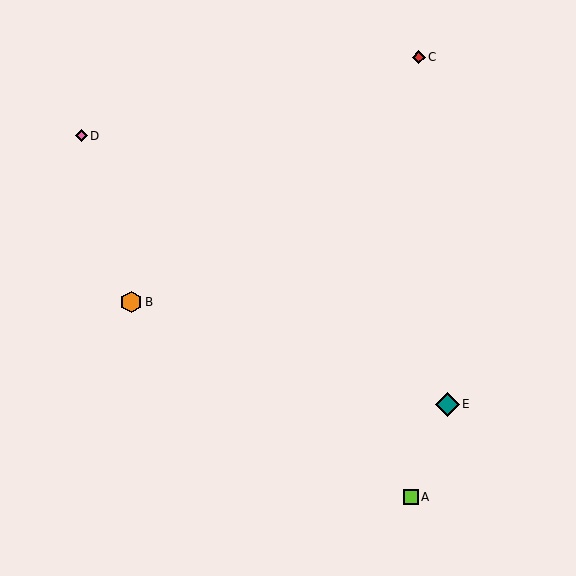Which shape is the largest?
The teal diamond (labeled E) is the largest.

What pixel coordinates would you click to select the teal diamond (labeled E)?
Click at (447, 404) to select the teal diamond E.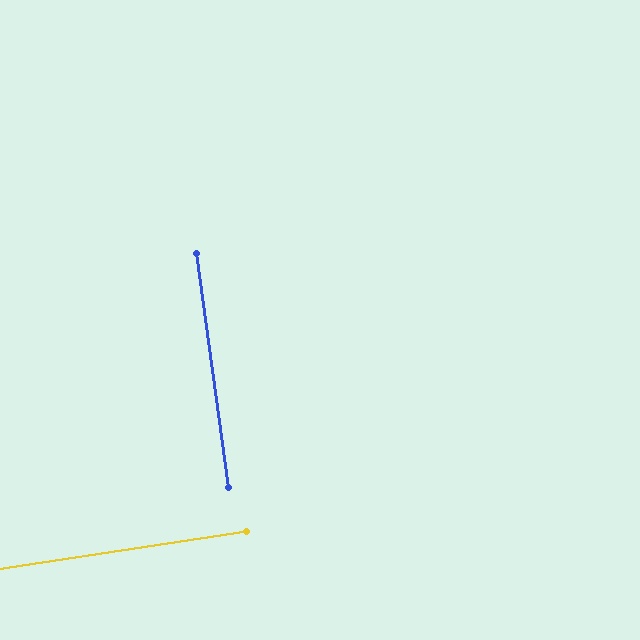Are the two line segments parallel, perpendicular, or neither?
Perpendicular — they meet at approximately 89°.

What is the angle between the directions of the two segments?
Approximately 89 degrees.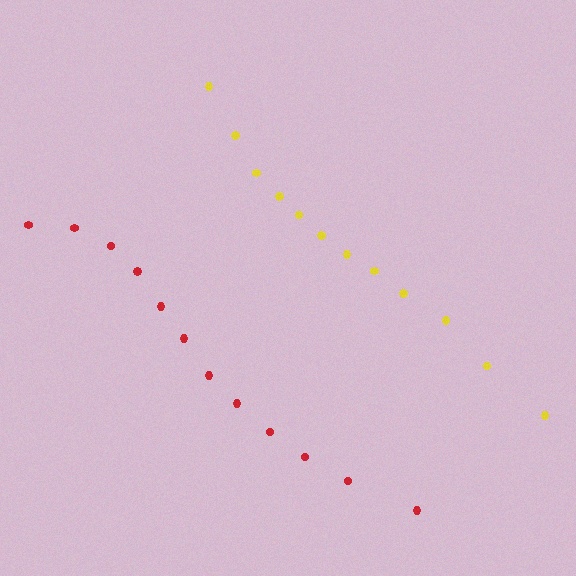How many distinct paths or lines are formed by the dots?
There are 2 distinct paths.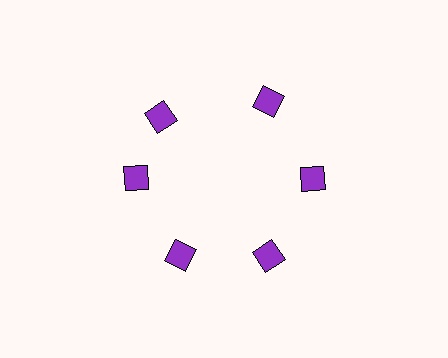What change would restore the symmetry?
The symmetry would be restored by rotating it back into even spacing with its neighbors so that all 6 diamonds sit at equal angles and equal distance from the center.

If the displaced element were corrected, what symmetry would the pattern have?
It would have 6-fold rotational symmetry — the pattern would map onto itself every 60 degrees.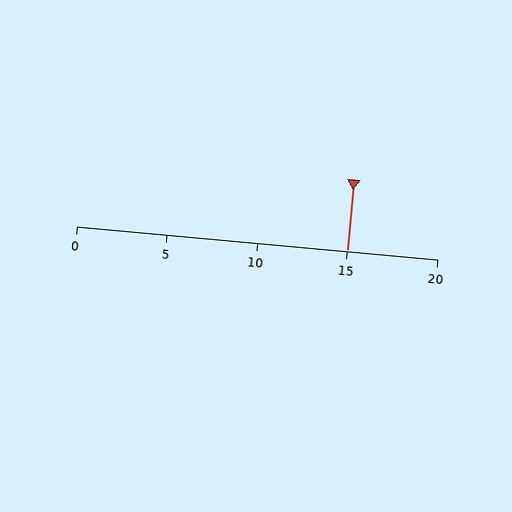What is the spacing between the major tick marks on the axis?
The major ticks are spaced 5 apart.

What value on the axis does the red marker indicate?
The marker indicates approximately 15.